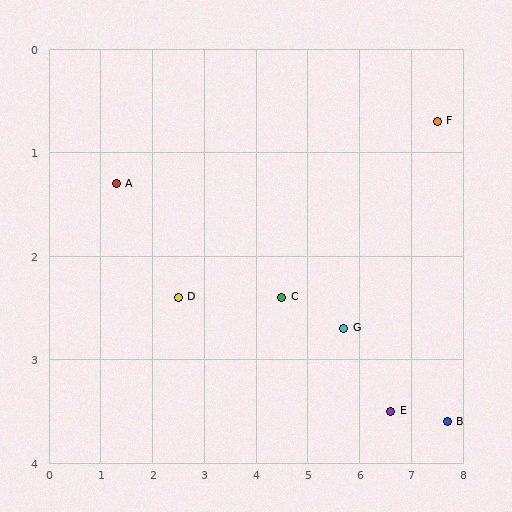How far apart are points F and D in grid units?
Points F and D are about 5.3 grid units apart.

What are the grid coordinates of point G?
Point G is at approximately (5.7, 2.7).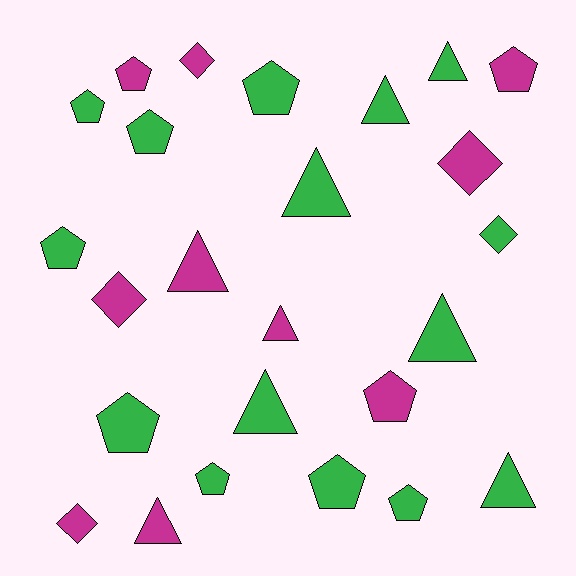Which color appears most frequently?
Green, with 15 objects.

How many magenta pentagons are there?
There are 3 magenta pentagons.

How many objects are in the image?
There are 25 objects.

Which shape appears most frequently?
Pentagon, with 11 objects.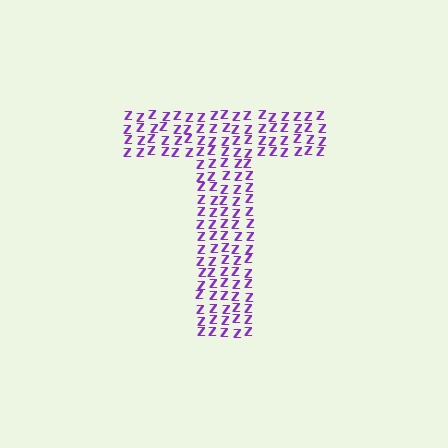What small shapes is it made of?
It is made of small letter Z's.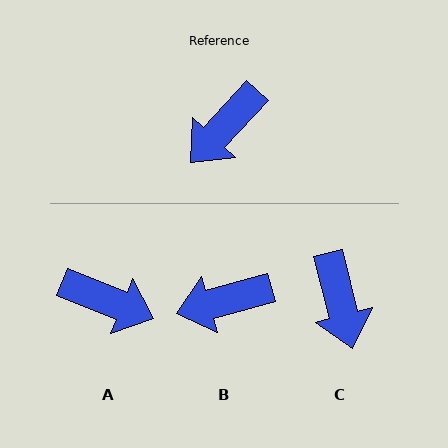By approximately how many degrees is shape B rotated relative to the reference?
Approximately 32 degrees clockwise.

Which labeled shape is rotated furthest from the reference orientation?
A, about 111 degrees away.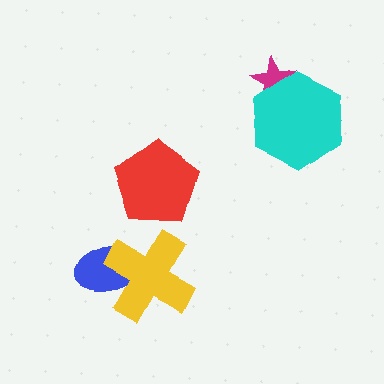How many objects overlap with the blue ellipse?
1 object overlaps with the blue ellipse.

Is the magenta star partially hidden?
Yes, it is partially covered by another shape.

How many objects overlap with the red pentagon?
0 objects overlap with the red pentagon.